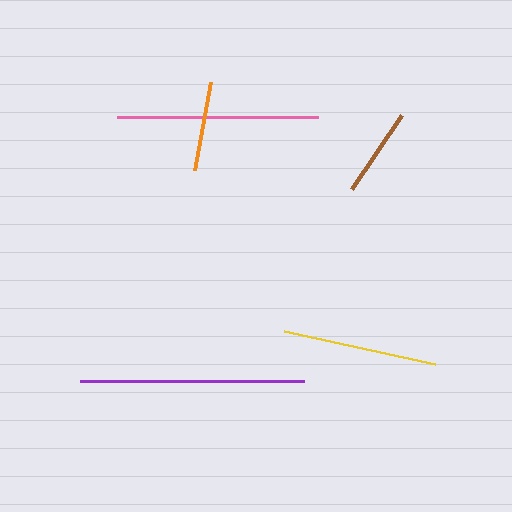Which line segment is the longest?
The purple line is the longest at approximately 224 pixels.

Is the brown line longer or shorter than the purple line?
The purple line is longer than the brown line.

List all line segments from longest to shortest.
From longest to shortest: purple, pink, yellow, brown, orange.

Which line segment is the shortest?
The orange line is the shortest at approximately 89 pixels.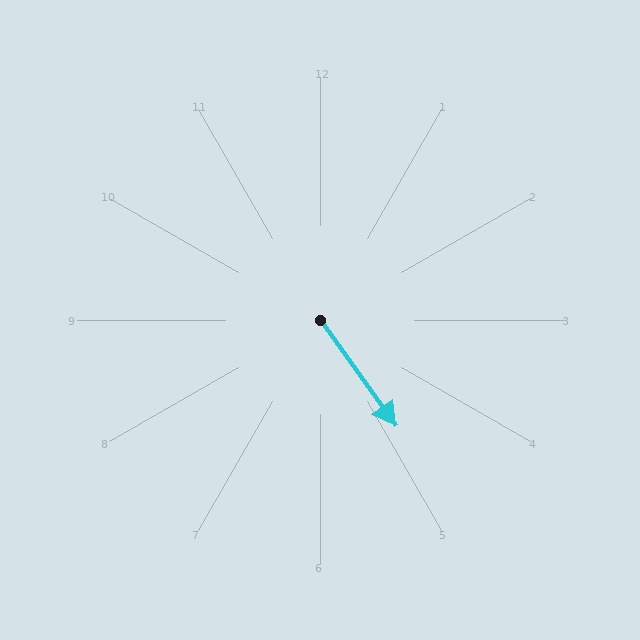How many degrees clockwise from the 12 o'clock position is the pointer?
Approximately 145 degrees.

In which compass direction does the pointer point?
Southeast.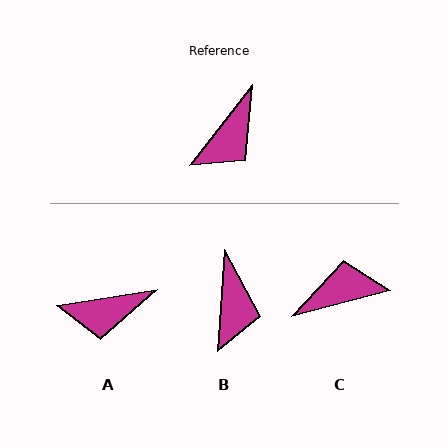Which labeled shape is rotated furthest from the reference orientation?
C, about 142 degrees away.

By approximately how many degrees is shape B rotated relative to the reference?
Approximately 34 degrees counter-clockwise.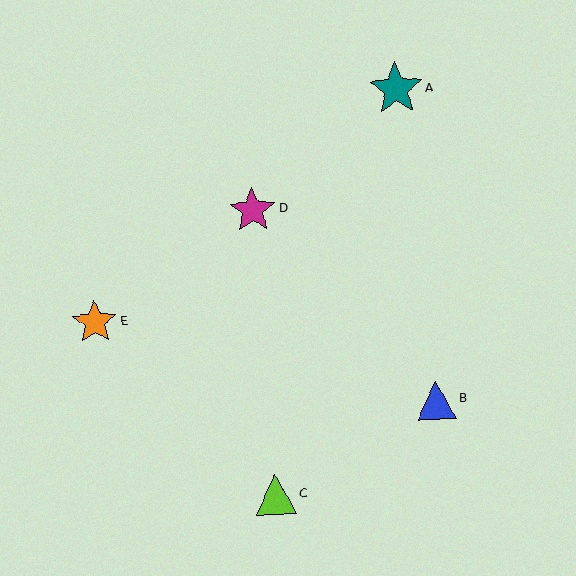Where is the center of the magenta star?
The center of the magenta star is at (252, 210).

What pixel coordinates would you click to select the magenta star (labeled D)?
Click at (252, 210) to select the magenta star D.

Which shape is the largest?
The teal star (labeled A) is the largest.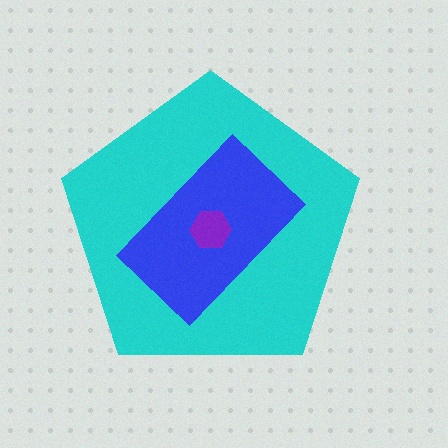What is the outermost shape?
The cyan pentagon.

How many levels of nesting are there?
3.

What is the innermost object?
The purple hexagon.